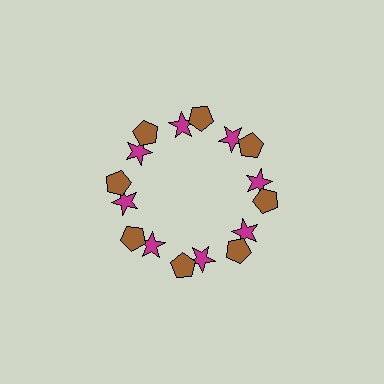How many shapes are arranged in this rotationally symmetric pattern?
There are 16 shapes, arranged in 8 groups of 2.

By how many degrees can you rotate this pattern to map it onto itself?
The pattern maps onto itself every 45 degrees of rotation.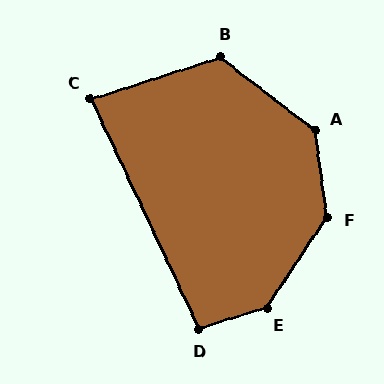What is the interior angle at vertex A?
Approximately 136 degrees (obtuse).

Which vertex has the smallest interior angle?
C, at approximately 83 degrees.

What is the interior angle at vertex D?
Approximately 97 degrees (obtuse).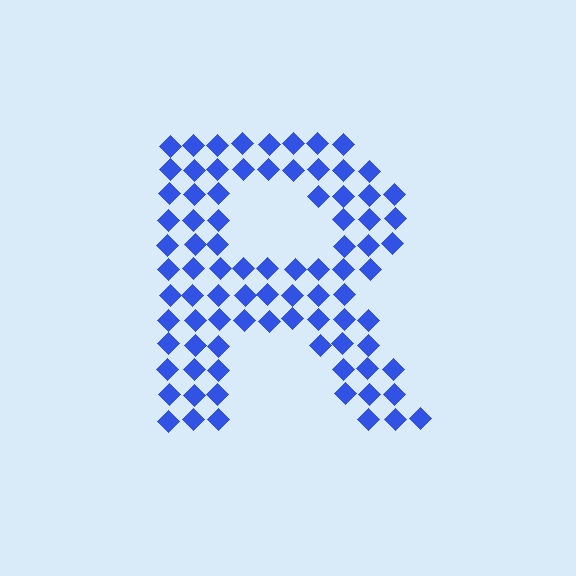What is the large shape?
The large shape is the letter R.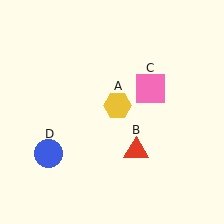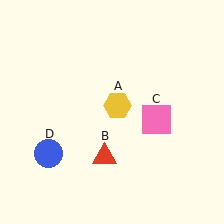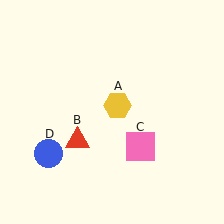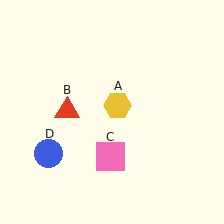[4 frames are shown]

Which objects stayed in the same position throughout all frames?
Yellow hexagon (object A) and blue circle (object D) remained stationary.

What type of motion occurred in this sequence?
The red triangle (object B), pink square (object C) rotated clockwise around the center of the scene.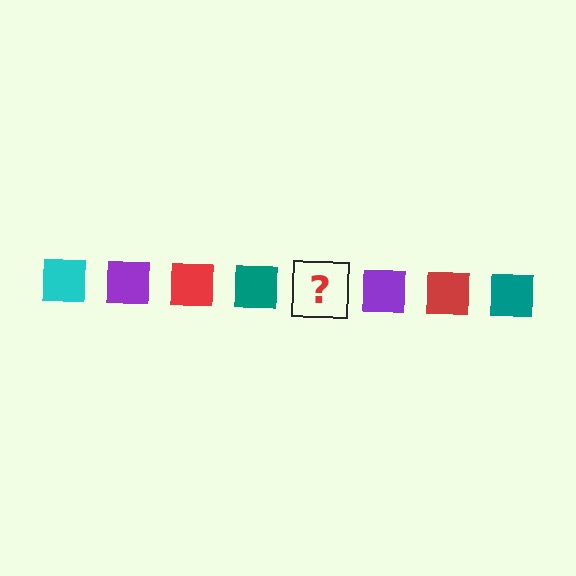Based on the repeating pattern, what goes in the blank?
The blank should be a cyan square.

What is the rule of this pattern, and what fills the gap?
The rule is that the pattern cycles through cyan, purple, red, teal squares. The gap should be filled with a cyan square.